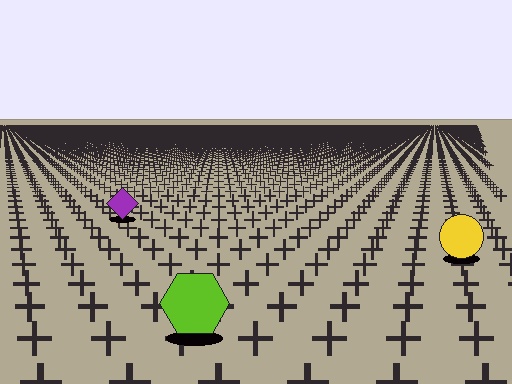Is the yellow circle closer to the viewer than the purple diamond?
Yes. The yellow circle is closer — you can tell from the texture gradient: the ground texture is coarser near it.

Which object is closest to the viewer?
The lime hexagon is closest. The texture marks near it are larger and more spread out.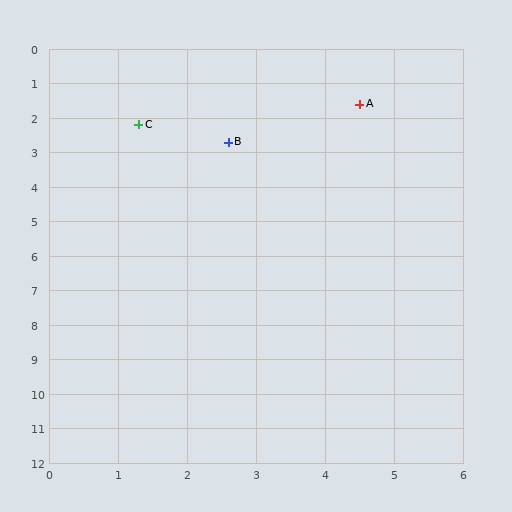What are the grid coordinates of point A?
Point A is at approximately (4.5, 1.6).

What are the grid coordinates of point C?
Point C is at approximately (1.3, 2.2).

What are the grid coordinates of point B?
Point B is at approximately (2.6, 2.7).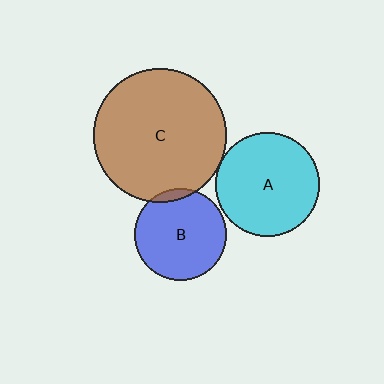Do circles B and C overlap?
Yes.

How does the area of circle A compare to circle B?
Approximately 1.3 times.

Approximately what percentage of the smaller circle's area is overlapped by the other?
Approximately 5%.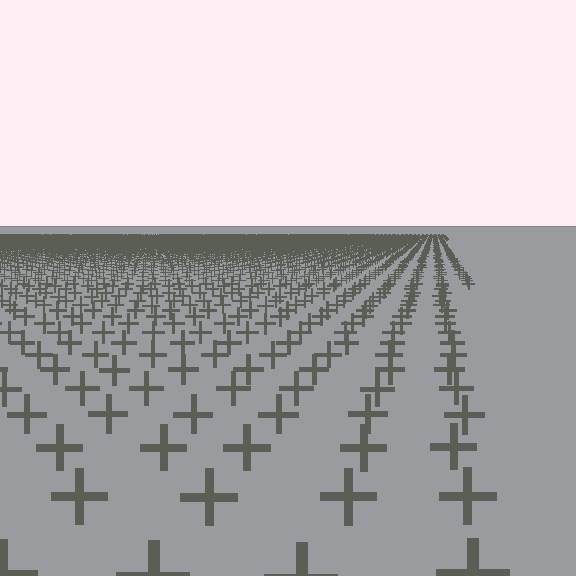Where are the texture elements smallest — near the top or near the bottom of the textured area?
Near the top.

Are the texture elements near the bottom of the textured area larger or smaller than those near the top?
Larger. Near the bottom, elements are closer to the viewer and appear at a bigger on-screen size.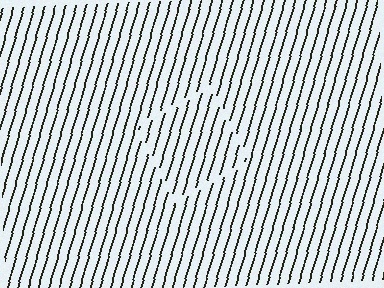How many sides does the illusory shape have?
4 sides — the line-ends trace a square.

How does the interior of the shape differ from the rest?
The interior of the shape contains the same grating, shifted by half a period — the contour is defined by the phase discontinuity where line-ends from the inner and outer gratings abut.